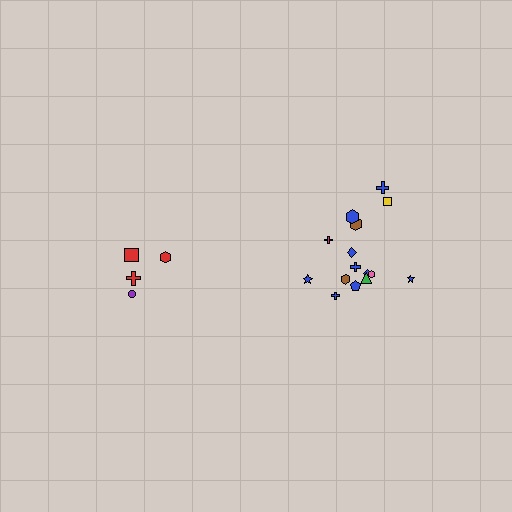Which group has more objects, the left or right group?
The right group.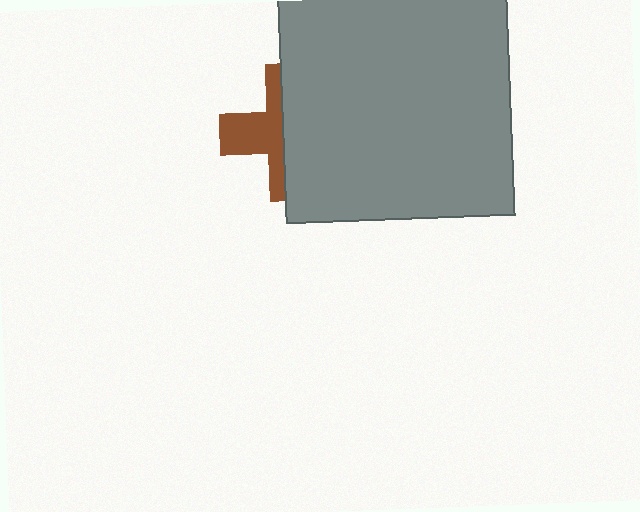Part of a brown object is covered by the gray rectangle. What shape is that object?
It is a cross.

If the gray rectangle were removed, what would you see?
You would see the complete brown cross.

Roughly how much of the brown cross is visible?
A small part of it is visible (roughly 43%).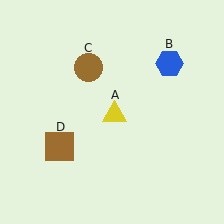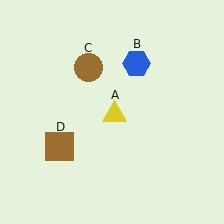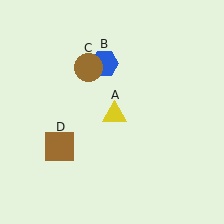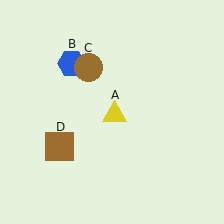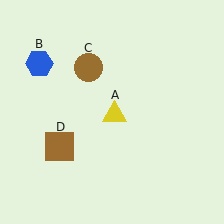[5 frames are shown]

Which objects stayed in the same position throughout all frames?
Yellow triangle (object A) and brown circle (object C) and brown square (object D) remained stationary.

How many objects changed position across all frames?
1 object changed position: blue hexagon (object B).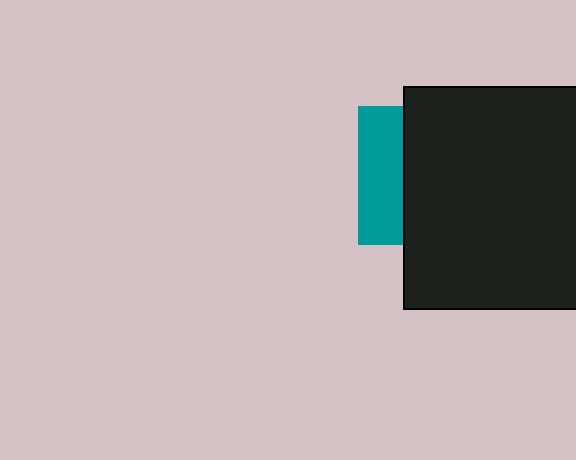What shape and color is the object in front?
The object in front is a black rectangle.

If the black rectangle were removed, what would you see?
You would see the complete teal square.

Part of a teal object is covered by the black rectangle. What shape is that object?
It is a square.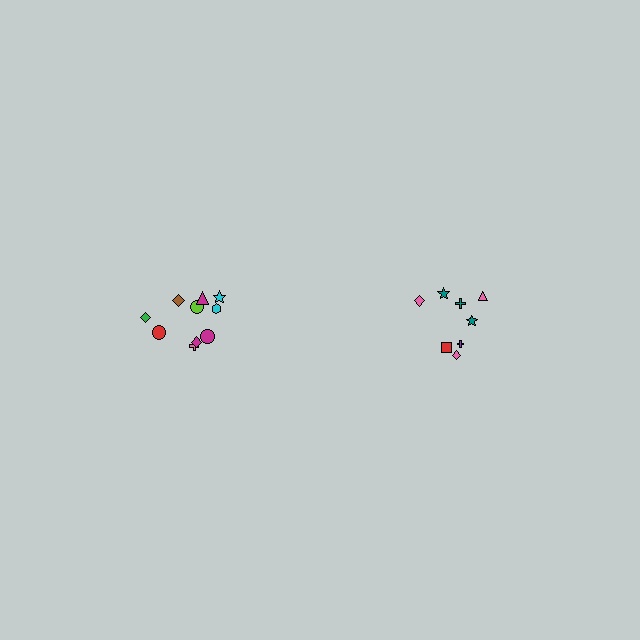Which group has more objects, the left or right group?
The left group.